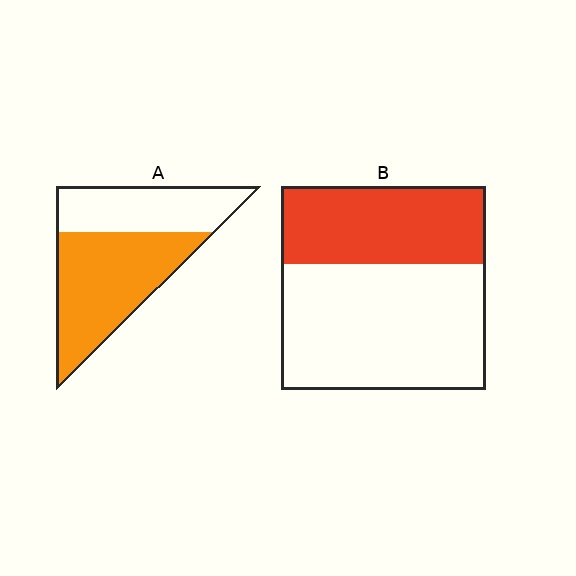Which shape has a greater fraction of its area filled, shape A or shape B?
Shape A.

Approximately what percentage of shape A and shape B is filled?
A is approximately 60% and B is approximately 40%.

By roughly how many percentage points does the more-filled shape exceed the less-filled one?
By roughly 20 percentage points (A over B).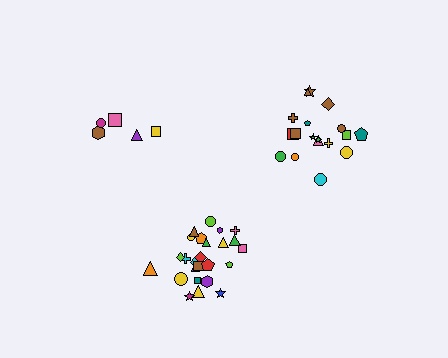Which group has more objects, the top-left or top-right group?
The top-right group.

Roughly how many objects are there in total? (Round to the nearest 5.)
Roughly 50 objects in total.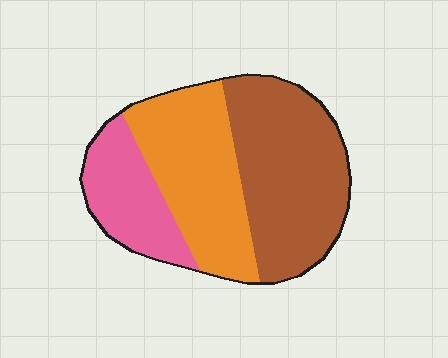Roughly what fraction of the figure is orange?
Orange takes up about three eighths (3/8) of the figure.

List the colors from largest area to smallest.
From largest to smallest: brown, orange, pink.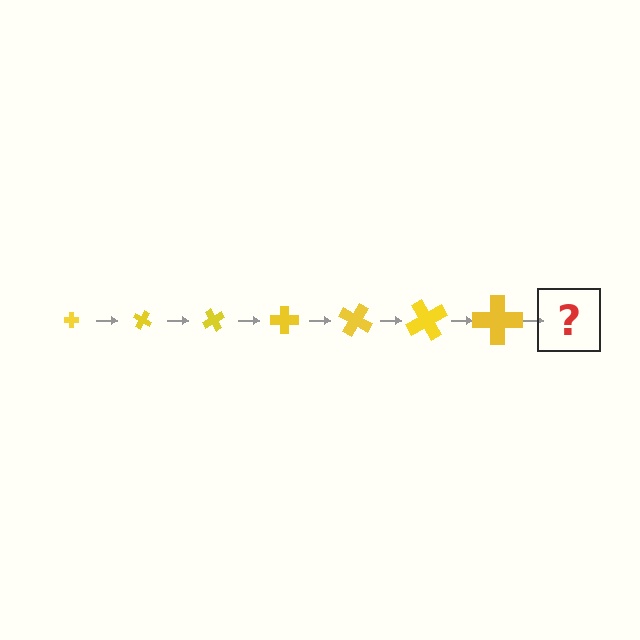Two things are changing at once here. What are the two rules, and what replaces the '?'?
The two rules are that the cross grows larger each step and it rotates 30 degrees each step. The '?' should be a cross, larger than the previous one and rotated 210 degrees from the start.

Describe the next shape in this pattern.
It should be a cross, larger than the previous one and rotated 210 degrees from the start.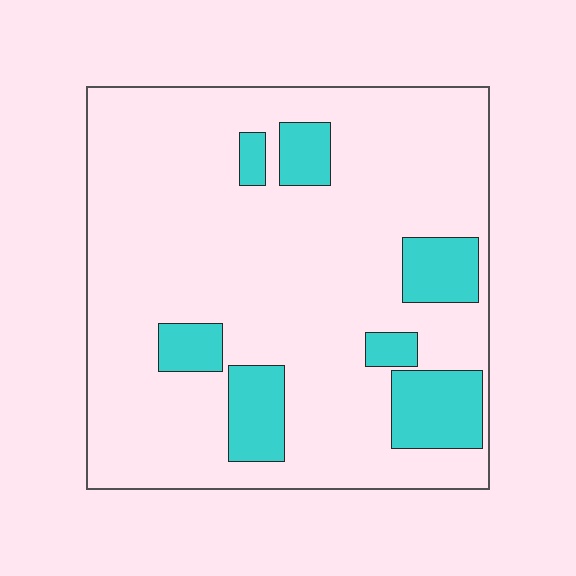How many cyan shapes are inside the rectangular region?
7.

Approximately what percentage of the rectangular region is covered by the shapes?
Approximately 15%.